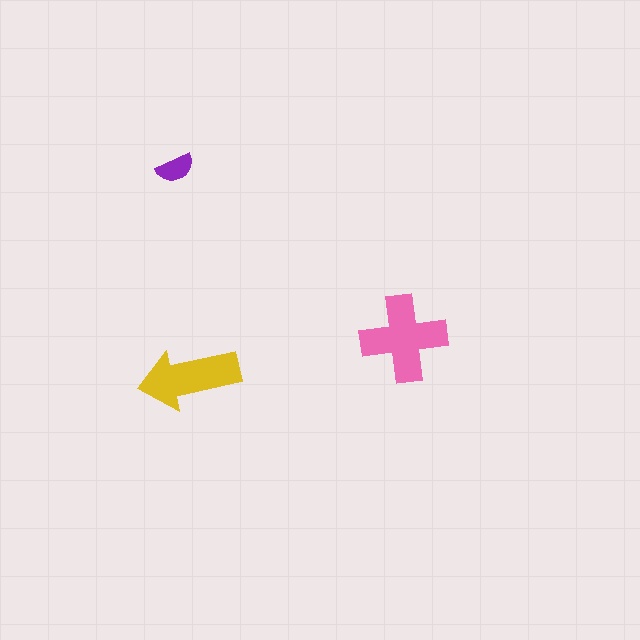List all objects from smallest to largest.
The purple semicircle, the yellow arrow, the pink cross.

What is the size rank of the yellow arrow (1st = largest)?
2nd.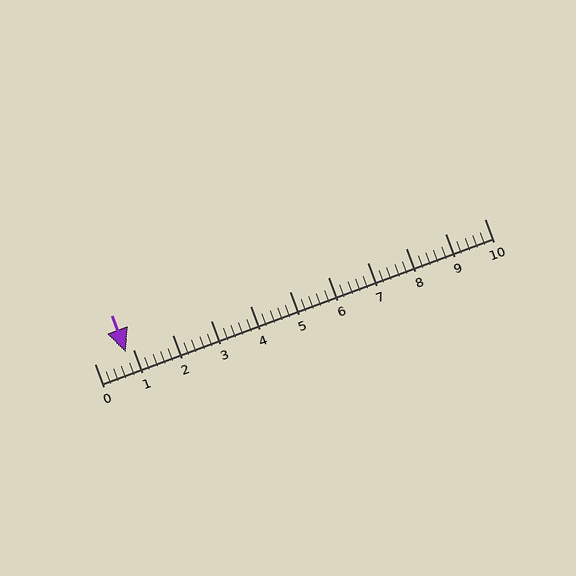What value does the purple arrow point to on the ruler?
The purple arrow points to approximately 0.8.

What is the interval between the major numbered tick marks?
The major tick marks are spaced 1 units apart.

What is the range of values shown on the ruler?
The ruler shows values from 0 to 10.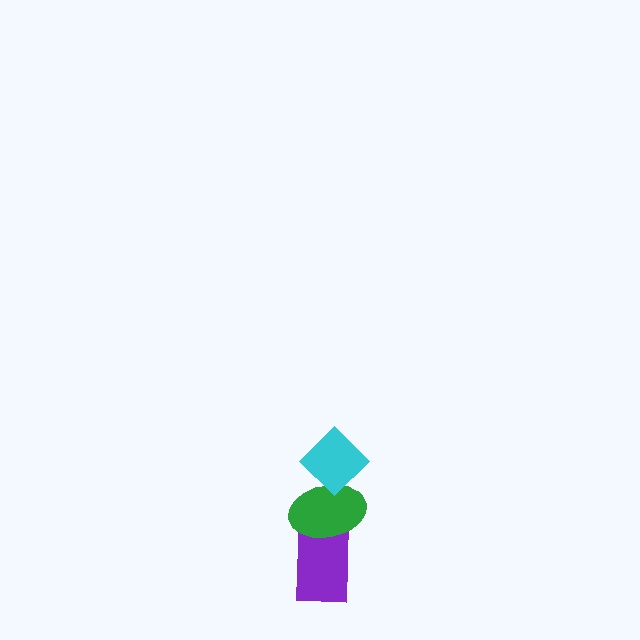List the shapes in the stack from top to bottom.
From top to bottom: the cyan diamond, the green ellipse, the purple rectangle.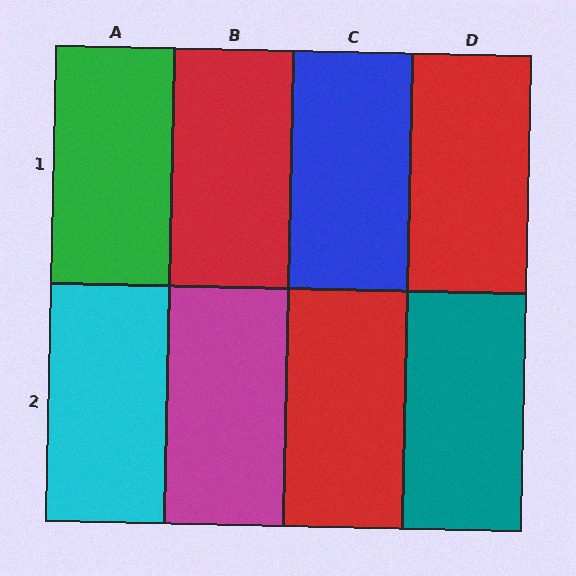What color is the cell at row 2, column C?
Red.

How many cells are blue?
1 cell is blue.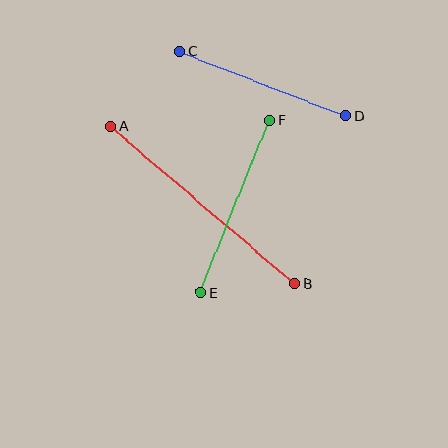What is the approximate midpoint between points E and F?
The midpoint is at approximately (235, 206) pixels.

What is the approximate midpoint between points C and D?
The midpoint is at approximately (263, 84) pixels.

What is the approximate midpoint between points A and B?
The midpoint is at approximately (203, 205) pixels.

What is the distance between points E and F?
The distance is approximately 186 pixels.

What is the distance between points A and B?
The distance is approximately 242 pixels.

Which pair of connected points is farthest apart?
Points A and B are farthest apart.